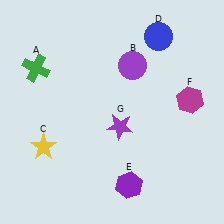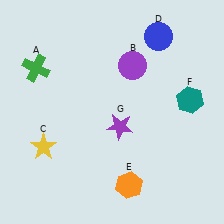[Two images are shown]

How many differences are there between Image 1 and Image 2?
There are 2 differences between the two images.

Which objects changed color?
E changed from purple to orange. F changed from magenta to teal.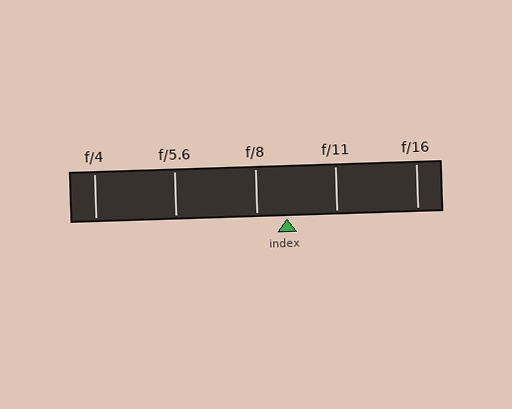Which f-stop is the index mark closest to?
The index mark is closest to f/8.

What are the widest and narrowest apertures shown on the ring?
The widest aperture shown is f/4 and the narrowest is f/16.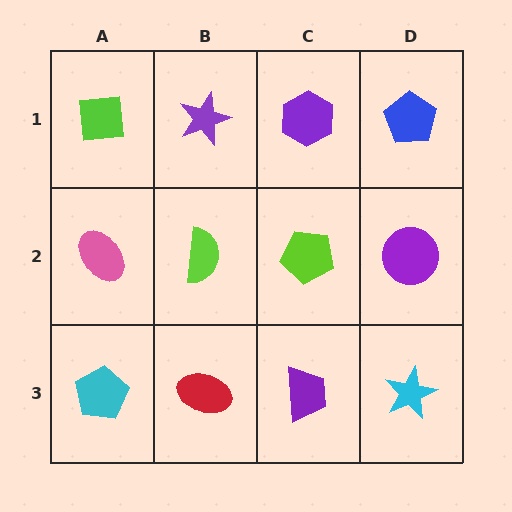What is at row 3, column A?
A cyan pentagon.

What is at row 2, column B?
A lime semicircle.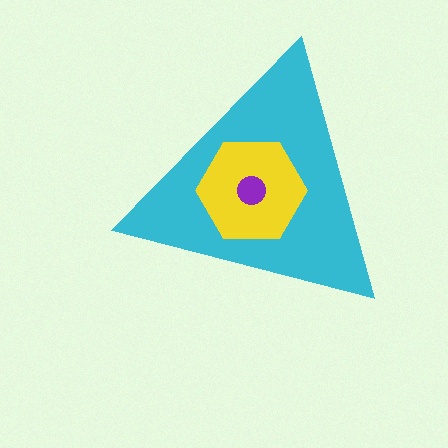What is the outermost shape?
The cyan triangle.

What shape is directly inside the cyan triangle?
The yellow hexagon.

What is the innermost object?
The purple circle.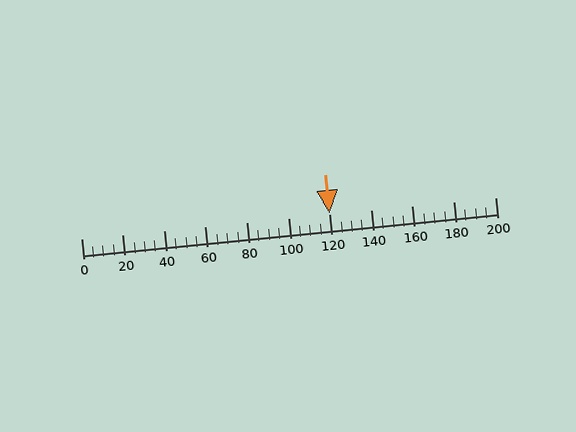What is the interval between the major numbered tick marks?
The major tick marks are spaced 20 units apart.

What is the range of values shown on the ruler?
The ruler shows values from 0 to 200.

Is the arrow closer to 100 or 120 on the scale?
The arrow is closer to 120.